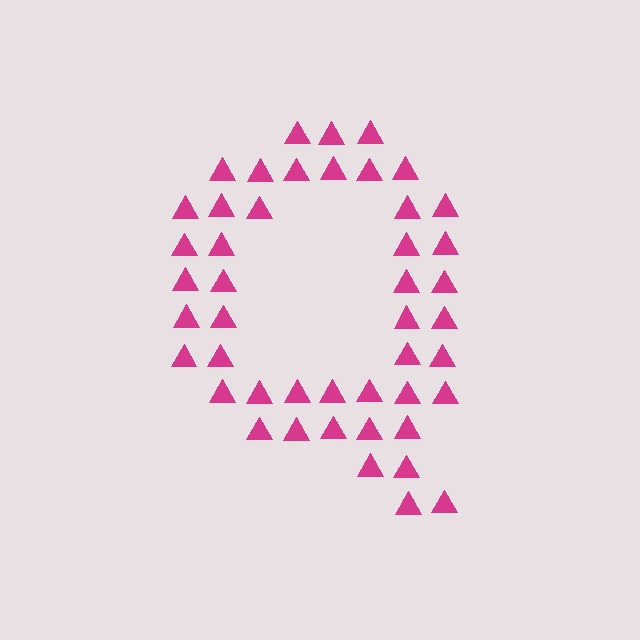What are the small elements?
The small elements are triangles.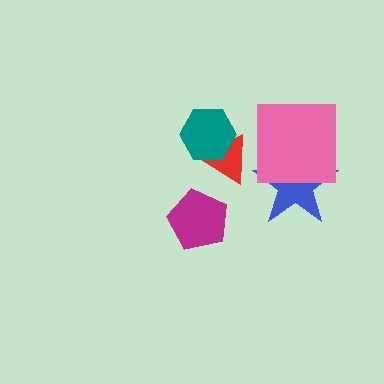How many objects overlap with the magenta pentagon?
0 objects overlap with the magenta pentagon.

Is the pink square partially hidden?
No, no other shape covers it.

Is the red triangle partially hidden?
Yes, it is partially covered by another shape.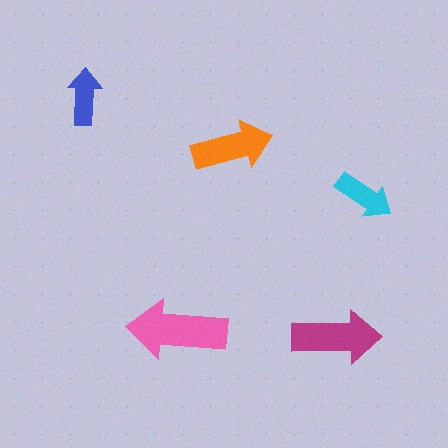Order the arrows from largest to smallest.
the pink one, the magenta one, the orange one, the cyan one, the blue one.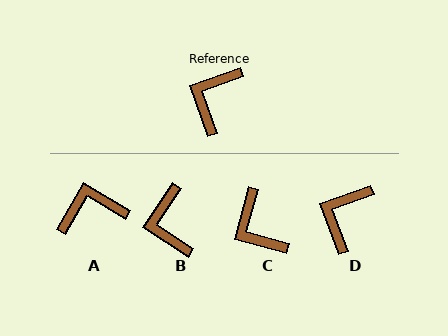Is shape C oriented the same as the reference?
No, it is off by about 55 degrees.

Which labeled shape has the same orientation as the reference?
D.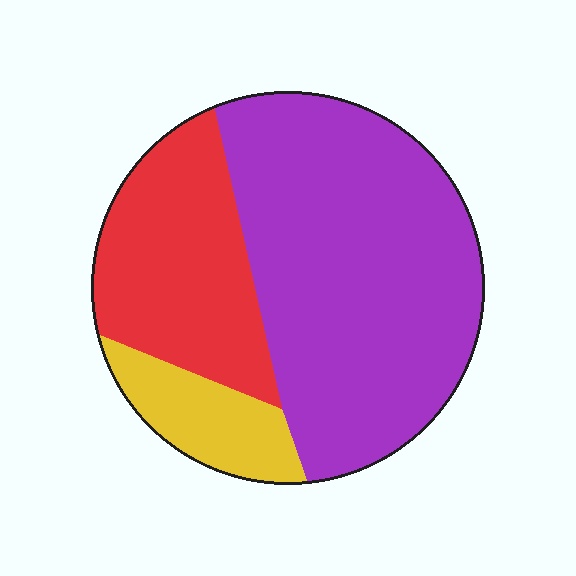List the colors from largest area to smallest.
From largest to smallest: purple, red, yellow.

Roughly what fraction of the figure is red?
Red takes up between a quarter and a half of the figure.